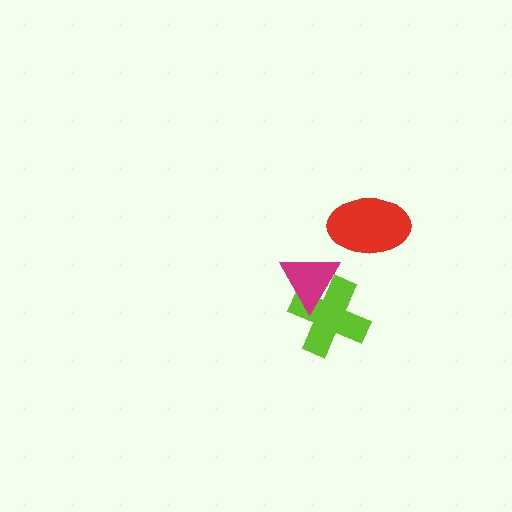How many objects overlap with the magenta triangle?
1 object overlaps with the magenta triangle.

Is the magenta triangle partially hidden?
No, no other shape covers it.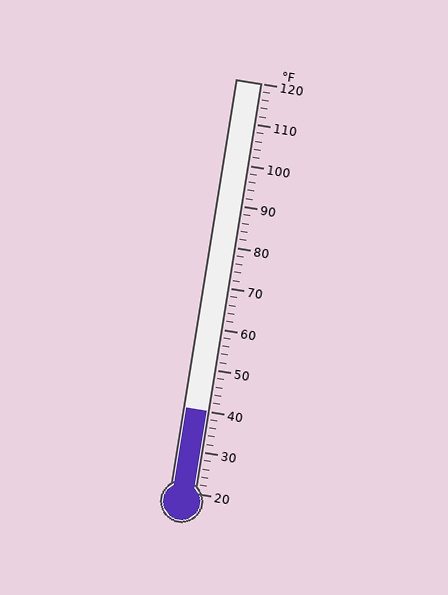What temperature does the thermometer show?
The thermometer shows approximately 40°F.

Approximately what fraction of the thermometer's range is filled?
The thermometer is filled to approximately 20% of its range.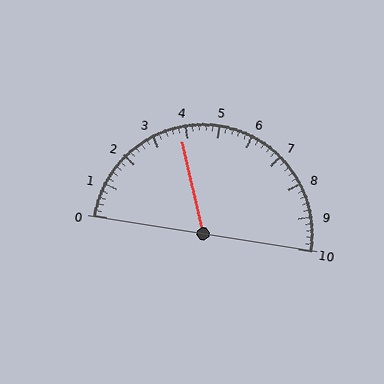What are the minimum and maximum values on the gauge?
The gauge ranges from 0 to 10.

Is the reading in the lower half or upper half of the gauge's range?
The reading is in the lower half of the range (0 to 10).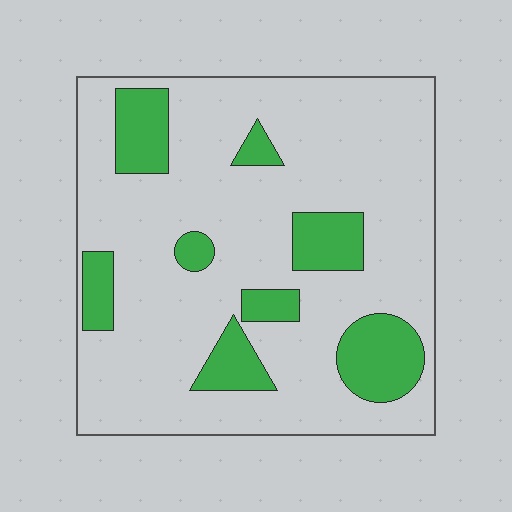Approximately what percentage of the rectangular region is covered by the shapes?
Approximately 20%.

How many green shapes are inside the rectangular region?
8.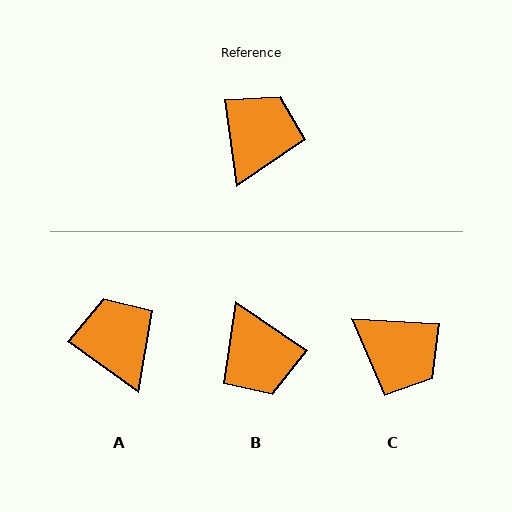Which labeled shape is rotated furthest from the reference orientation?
B, about 133 degrees away.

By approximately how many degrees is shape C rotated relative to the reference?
Approximately 101 degrees clockwise.